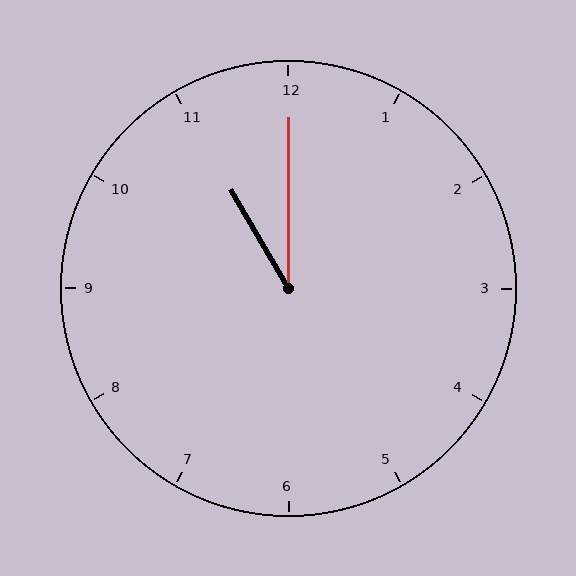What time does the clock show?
11:00.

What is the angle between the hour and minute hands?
Approximately 30 degrees.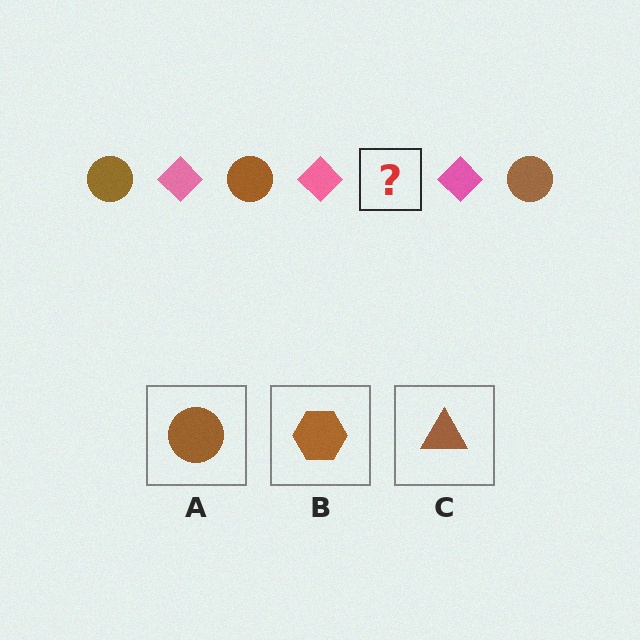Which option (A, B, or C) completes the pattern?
A.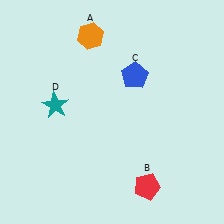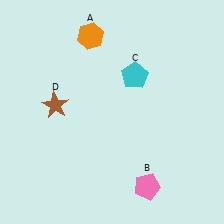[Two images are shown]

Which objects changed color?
B changed from red to pink. C changed from blue to cyan. D changed from teal to brown.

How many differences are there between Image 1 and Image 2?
There are 3 differences between the two images.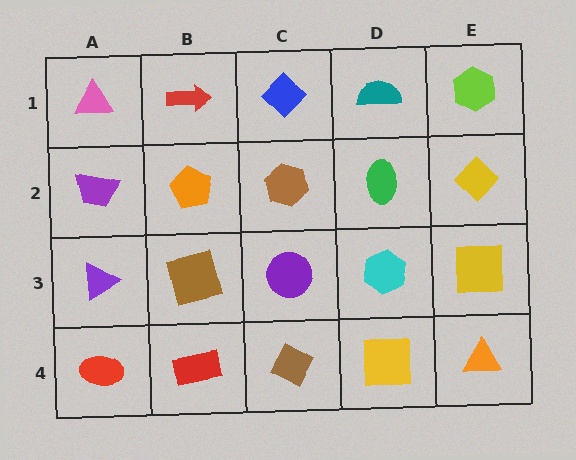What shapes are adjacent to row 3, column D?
A green ellipse (row 2, column D), a yellow square (row 4, column D), a purple circle (row 3, column C), a yellow square (row 3, column E).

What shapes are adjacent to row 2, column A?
A pink triangle (row 1, column A), a purple triangle (row 3, column A), an orange pentagon (row 2, column B).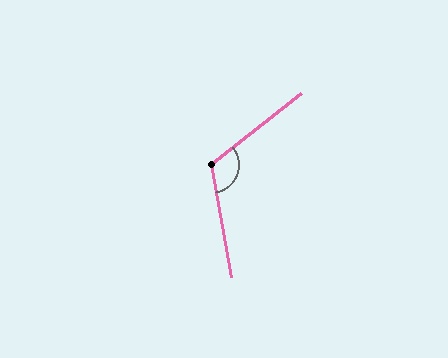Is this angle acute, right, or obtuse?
It is obtuse.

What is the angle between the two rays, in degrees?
Approximately 118 degrees.